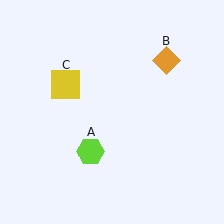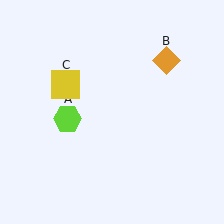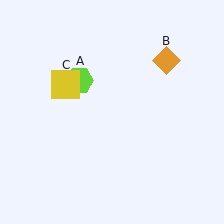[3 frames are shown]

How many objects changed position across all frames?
1 object changed position: lime hexagon (object A).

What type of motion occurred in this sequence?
The lime hexagon (object A) rotated clockwise around the center of the scene.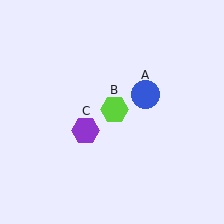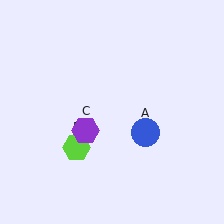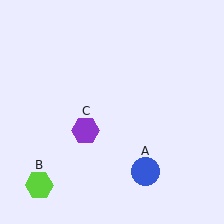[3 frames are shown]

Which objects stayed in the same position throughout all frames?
Purple hexagon (object C) remained stationary.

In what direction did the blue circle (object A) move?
The blue circle (object A) moved down.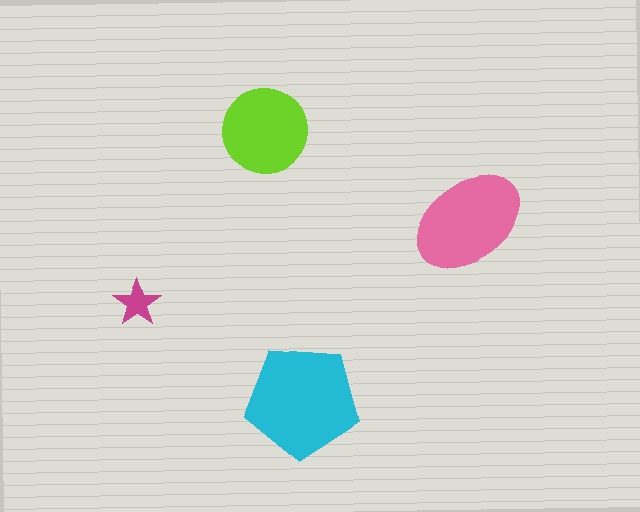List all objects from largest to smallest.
The cyan pentagon, the pink ellipse, the lime circle, the magenta star.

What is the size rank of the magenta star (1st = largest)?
4th.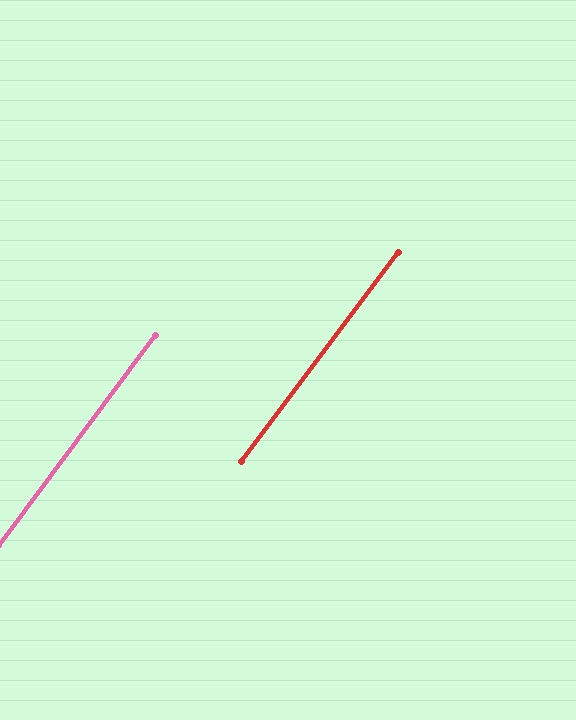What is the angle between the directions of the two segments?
Approximately 0 degrees.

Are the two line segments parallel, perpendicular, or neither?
Parallel — their directions differ by only 0.2°.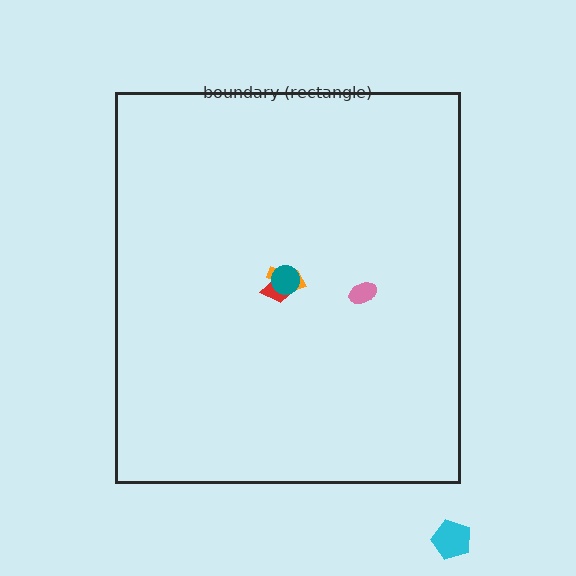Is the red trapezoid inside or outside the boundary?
Inside.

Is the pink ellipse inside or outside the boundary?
Inside.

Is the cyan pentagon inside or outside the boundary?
Outside.